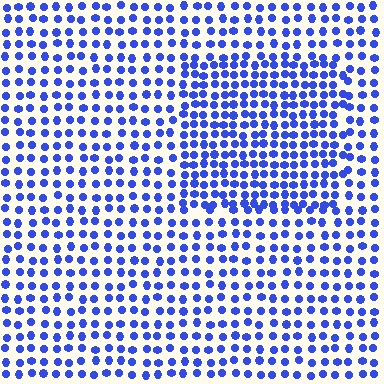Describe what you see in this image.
The image contains small blue elements arranged at two different densities. A rectangle-shaped region is visible where the elements are more densely packed than the surrounding area.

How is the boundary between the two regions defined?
The boundary is defined by a change in element density (approximately 1.6x ratio). All elements are the same color, size, and shape.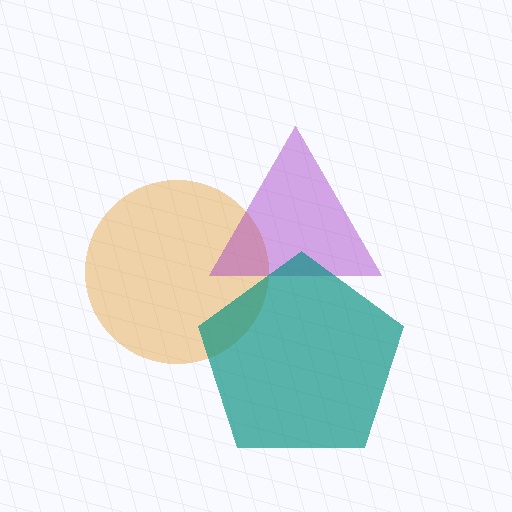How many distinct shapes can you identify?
There are 3 distinct shapes: an orange circle, a purple triangle, a teal pentagon.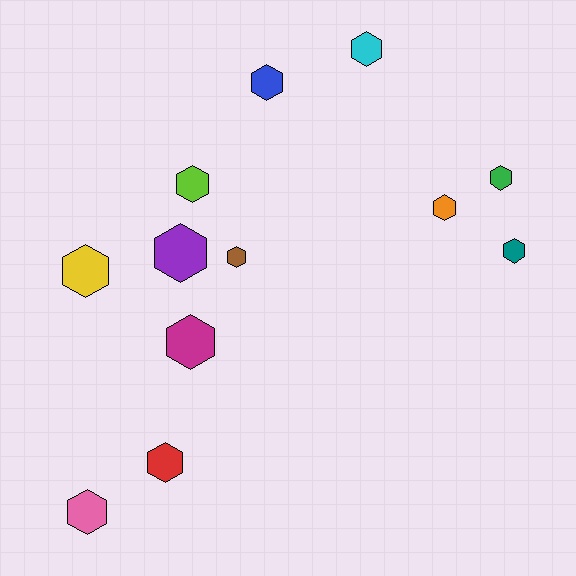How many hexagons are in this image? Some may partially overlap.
There are 12 hexagons.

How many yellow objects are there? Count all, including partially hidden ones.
There is 1 yellow object.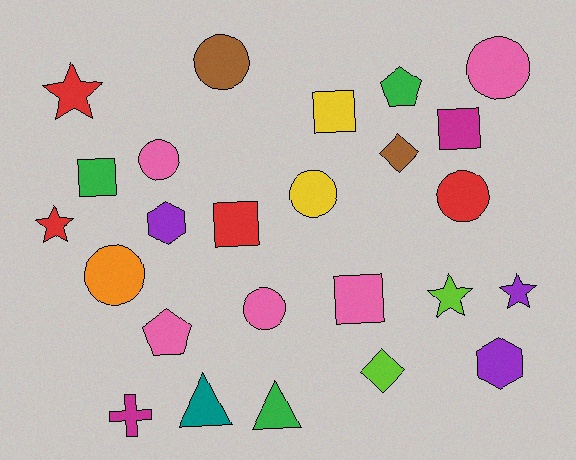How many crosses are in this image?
There is 1 cross.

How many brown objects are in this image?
There are 2 brown objects.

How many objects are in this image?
There are 25 objects.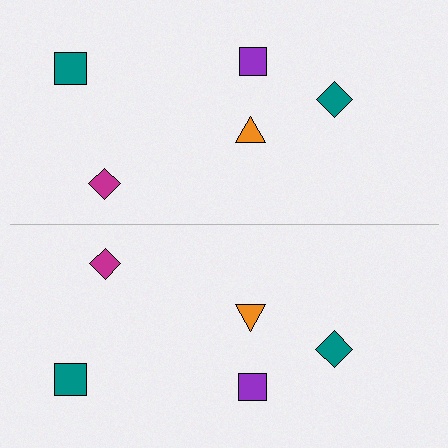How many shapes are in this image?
There are 10 shapes in this image.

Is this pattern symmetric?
Yes, this pattern has bilateral (reflection) symmetry.